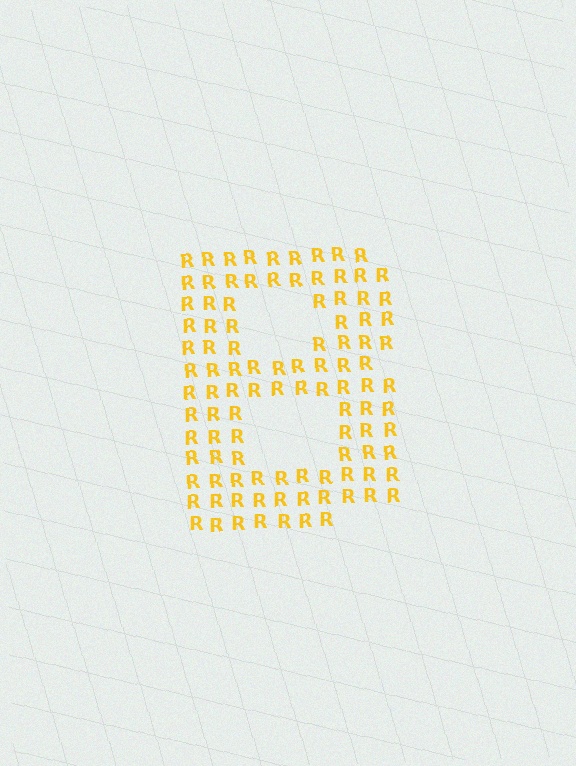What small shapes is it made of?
It is made of small letter R's.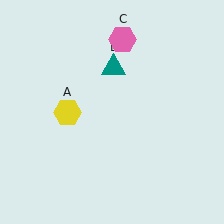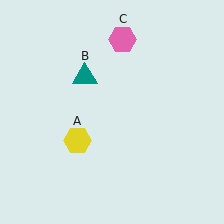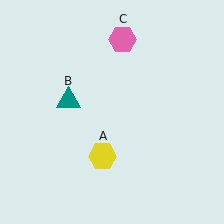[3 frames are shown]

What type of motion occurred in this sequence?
The yellow hexagon (object A), teal triangle (object B) rotated counterclockwise around the center of the scene.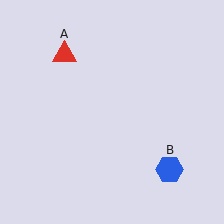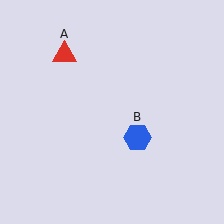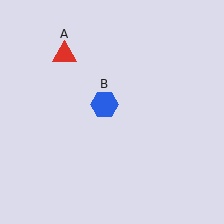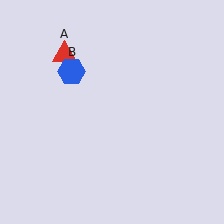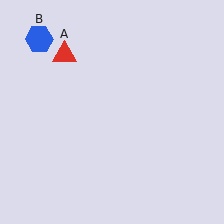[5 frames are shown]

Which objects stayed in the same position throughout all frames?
Red triangle (object A) remained stationary.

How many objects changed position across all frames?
1 object changed position: blue hexagon (object B).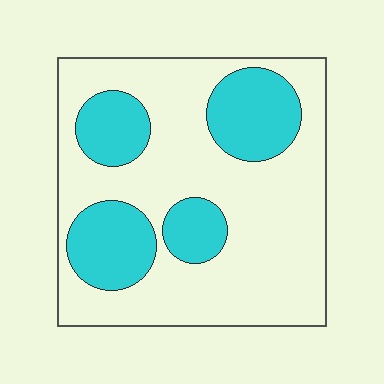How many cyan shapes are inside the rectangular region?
4.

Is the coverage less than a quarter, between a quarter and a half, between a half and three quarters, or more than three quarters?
Between a quarter and a half.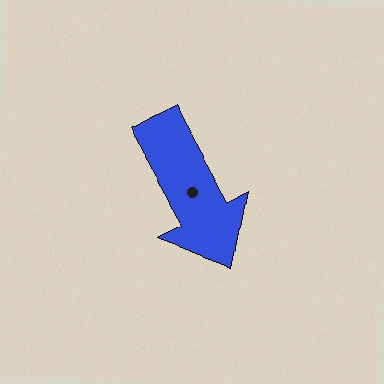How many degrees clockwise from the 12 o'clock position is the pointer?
Approximately 151 degrees.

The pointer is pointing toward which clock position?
Roughly 5 o'clock.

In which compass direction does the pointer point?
Southeast.